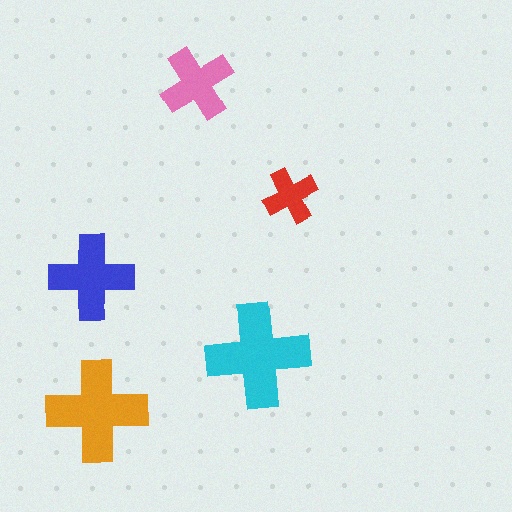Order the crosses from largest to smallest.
the cyan one, the orange one, the blue one, the pink one, the red one.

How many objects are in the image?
There are 5 objects in the image.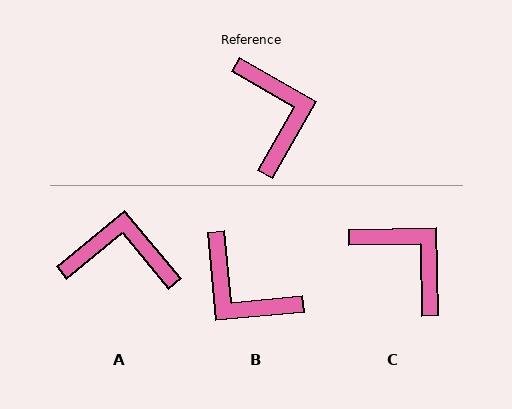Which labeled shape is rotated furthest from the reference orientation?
B, about 145 degrees away.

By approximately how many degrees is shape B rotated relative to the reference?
Approximately 145 degrees clockwise.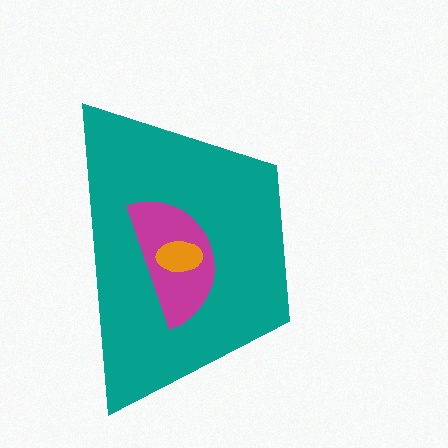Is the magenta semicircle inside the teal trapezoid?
Yes.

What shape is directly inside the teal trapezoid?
The magenta semicircle.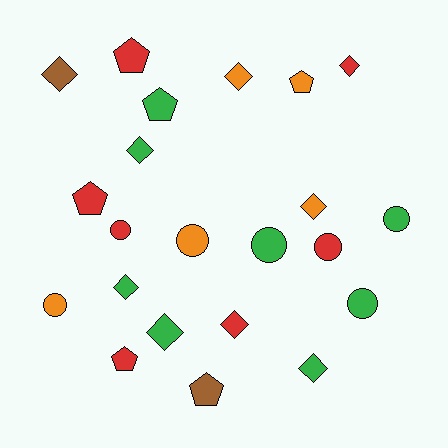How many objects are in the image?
There are 22 objects.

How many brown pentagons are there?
There is 1 brown pentagon.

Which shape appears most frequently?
Diamond, with 9 objects.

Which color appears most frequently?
Green, with 8 objects.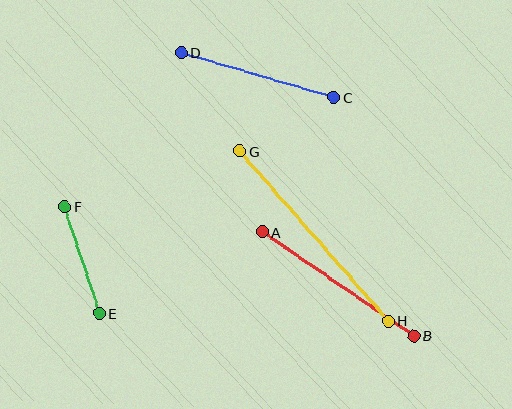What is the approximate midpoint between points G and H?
The midpoint is at approximately (314, 236) pixels.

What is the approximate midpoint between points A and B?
The midpoint is at approximately (338, 284) pixels.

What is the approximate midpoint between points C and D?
The midpoint is at approximately (257, 75) pixels.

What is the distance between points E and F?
The distance is approximately 112 pixels.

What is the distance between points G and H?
The distance is approximately 226 pixels.